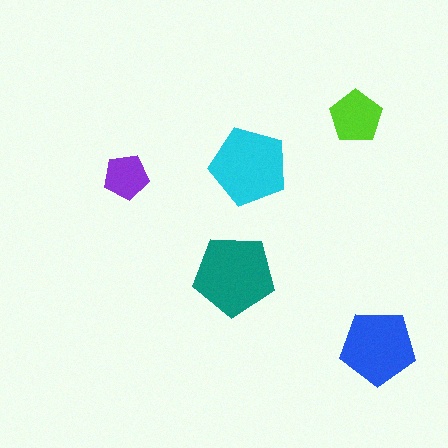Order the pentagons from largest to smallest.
the teal one, the cyan one, the blue one, the lime one, the purple one.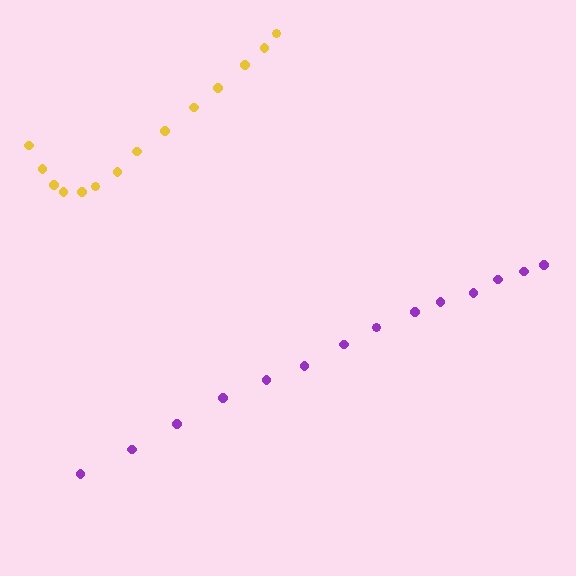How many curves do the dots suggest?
There are 2 distinct paths.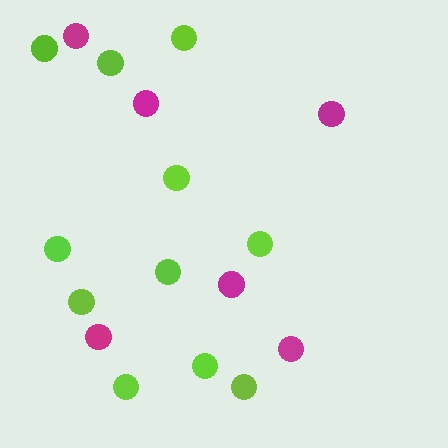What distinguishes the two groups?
There are 2 groups: one group of magenta circles (6) and one group of lime circles (11).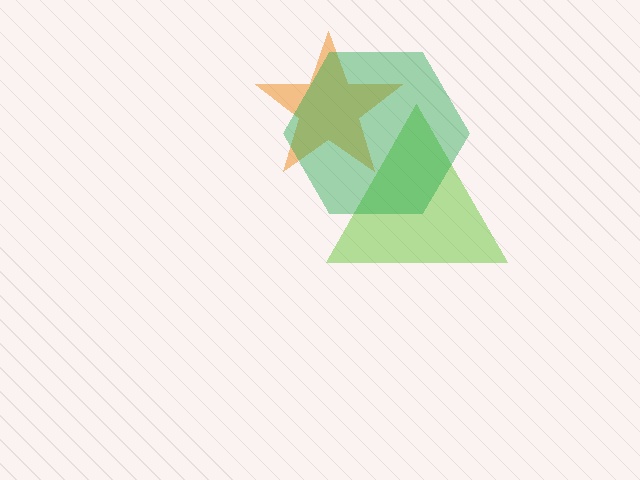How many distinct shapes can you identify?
There are 3 distinct shapes: an orange star, a lime triangle, a green hexagon.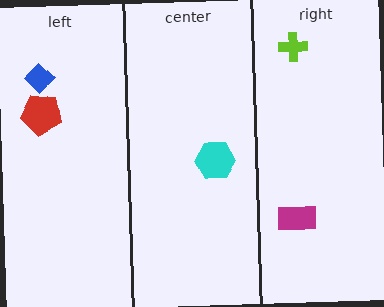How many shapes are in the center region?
1.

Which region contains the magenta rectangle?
The right region.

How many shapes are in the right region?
2.